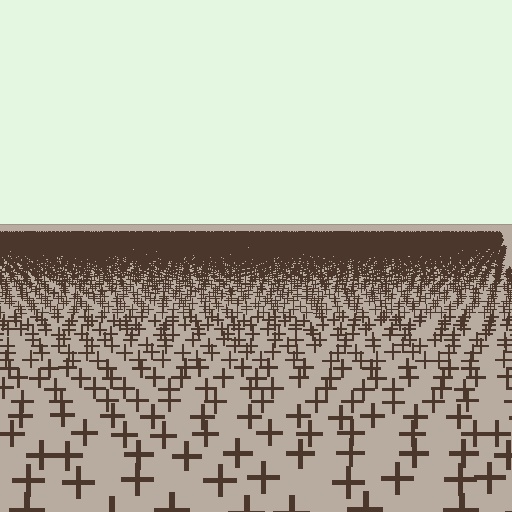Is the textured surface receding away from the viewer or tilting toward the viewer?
The surface is receding away from the viewer. Texture elements get smaller and denser toward the top.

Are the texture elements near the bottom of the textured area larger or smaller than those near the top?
Larger. Near the bottom, elements are closer to the viewer and appear at a bigger on-screen size.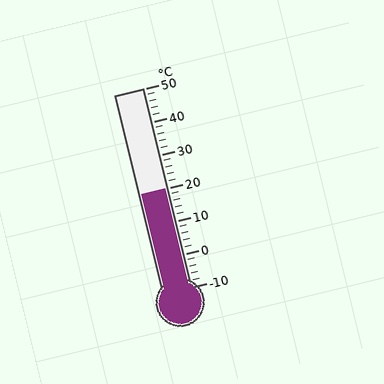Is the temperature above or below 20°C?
The temperature is at 20°C.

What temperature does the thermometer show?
The thermometer shows approximately 20°C.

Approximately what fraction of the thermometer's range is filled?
The thermometer is filled to approximately 50% of its range.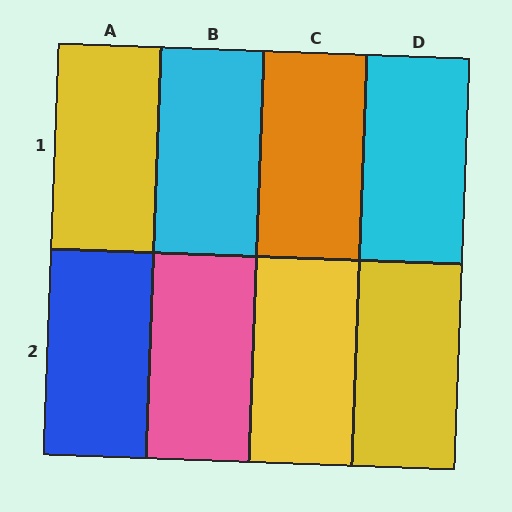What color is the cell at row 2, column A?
Blue.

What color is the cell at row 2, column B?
Pink.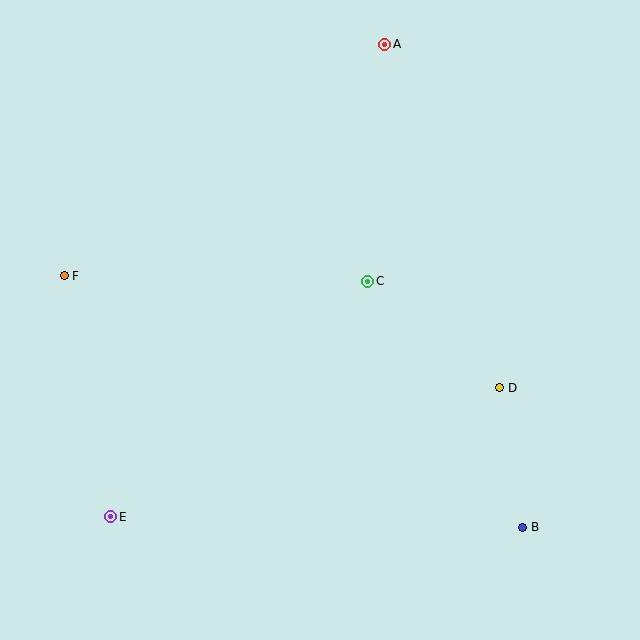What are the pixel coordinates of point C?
Point C is at (368, 281).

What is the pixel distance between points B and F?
The distance between B and F is 523 pixels.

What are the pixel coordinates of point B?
Point B is at (523, 527).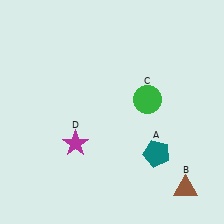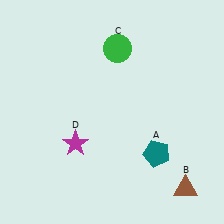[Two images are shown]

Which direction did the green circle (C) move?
The green circle (C) moved up.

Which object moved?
The green circle (C) moved up.